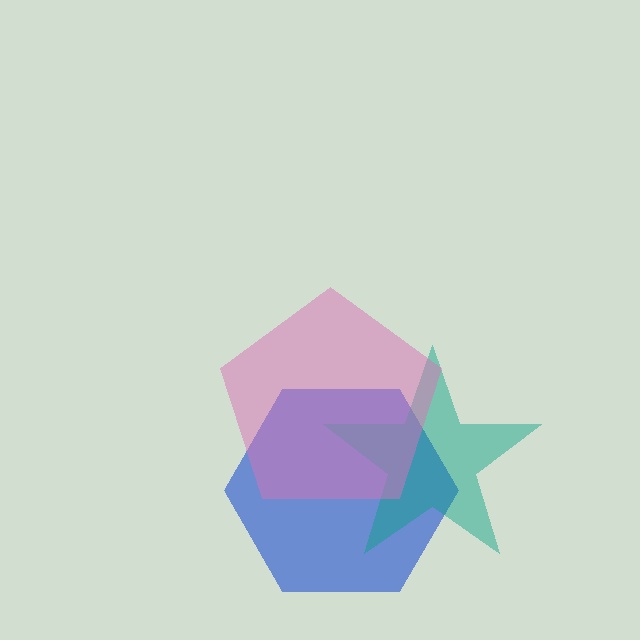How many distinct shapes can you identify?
There are 3 distinct shapes: a blue hexagon, a teal star, a pink pentagon.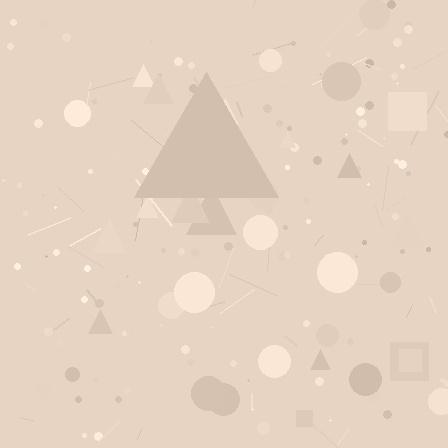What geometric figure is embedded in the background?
A triangle is embedded in the background.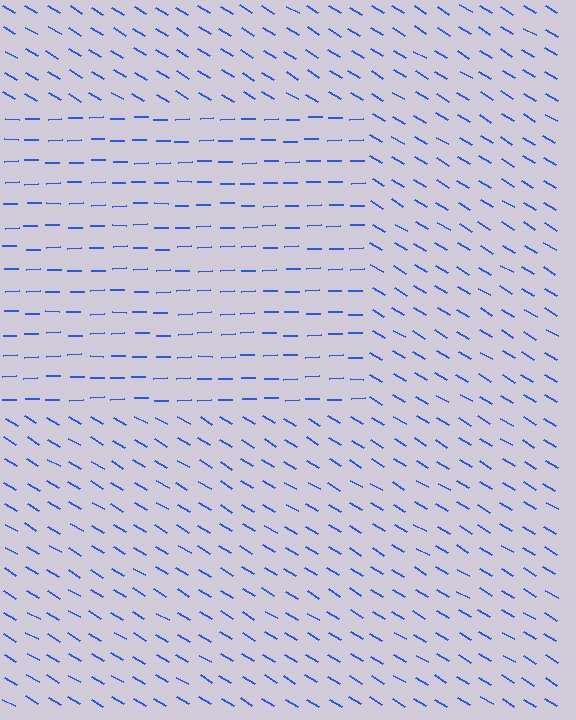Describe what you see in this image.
The image is filled with small blue line segments. A rectangle region in the image has lines oriented differently from the surrounding lines, creating a visible texture boundary.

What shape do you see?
I see a rectangle.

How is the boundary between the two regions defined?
The boundary is defined purely by a change in line orientation (approximately 33 degrees difference). All lines are the same color and thickness.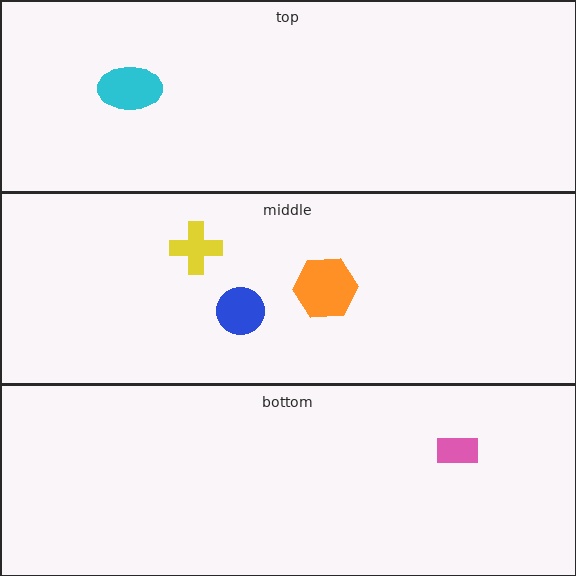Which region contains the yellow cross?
The middle region.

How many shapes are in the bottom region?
1.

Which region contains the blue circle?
The middle region.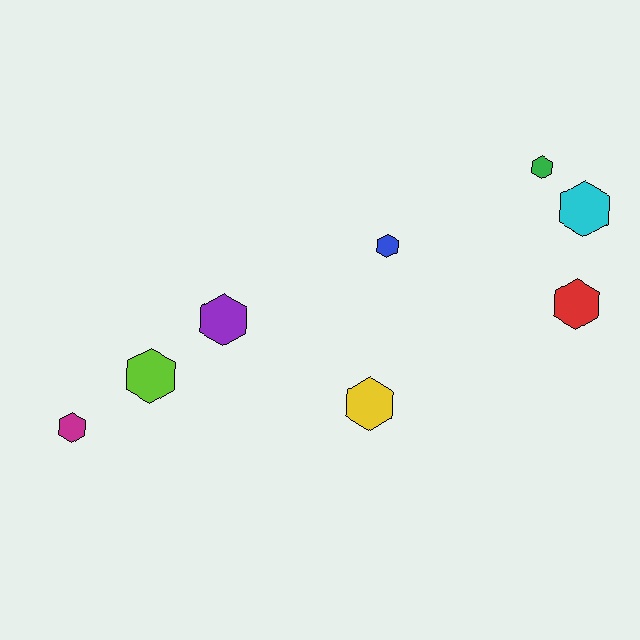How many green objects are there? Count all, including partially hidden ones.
There is 1 green object.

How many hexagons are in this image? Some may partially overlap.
There are 8 hexagons.